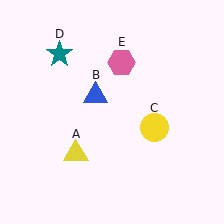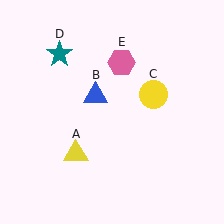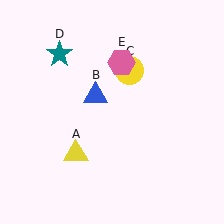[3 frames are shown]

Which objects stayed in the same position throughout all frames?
Yellow triangle (object A) and blue triangle (object B) and teal star (object D) and pink hexagon (object E) remained stationary.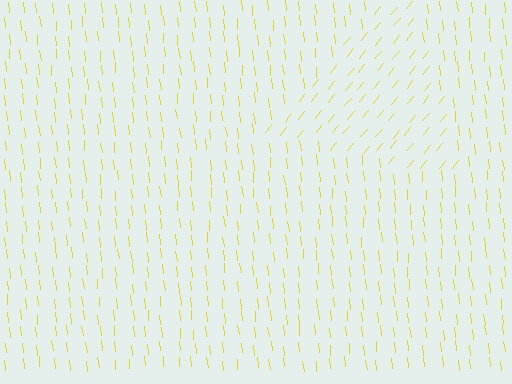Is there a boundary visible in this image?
Yes, there is a texture boundary formed by a change in line orientation.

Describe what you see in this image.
The image is filled with small yellow line segments. A triangle region in the image has lines oriented differently from the surrounding lines, creating a visible texture boundary.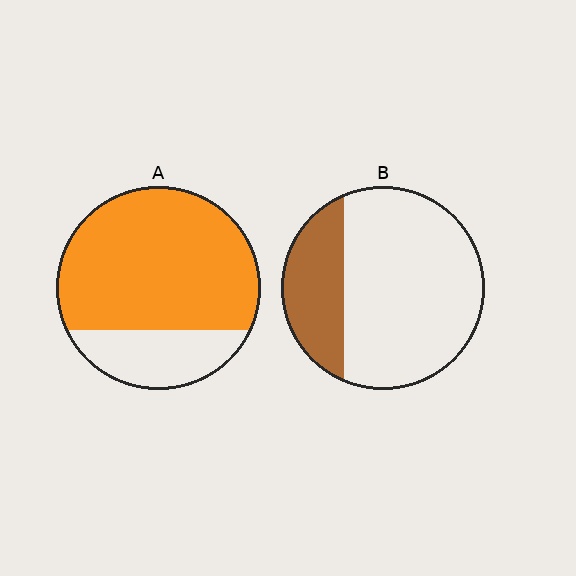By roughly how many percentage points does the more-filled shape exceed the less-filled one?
By roughly 50 percentage points (A over B).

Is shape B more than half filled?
No.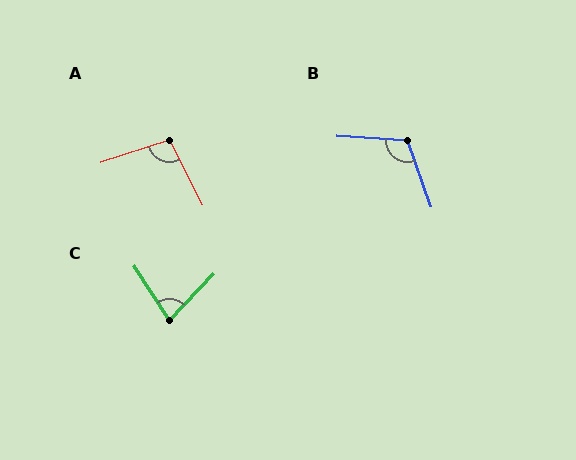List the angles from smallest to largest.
C (76°), A (98°), B (113°).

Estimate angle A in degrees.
Approximately 98 degrees.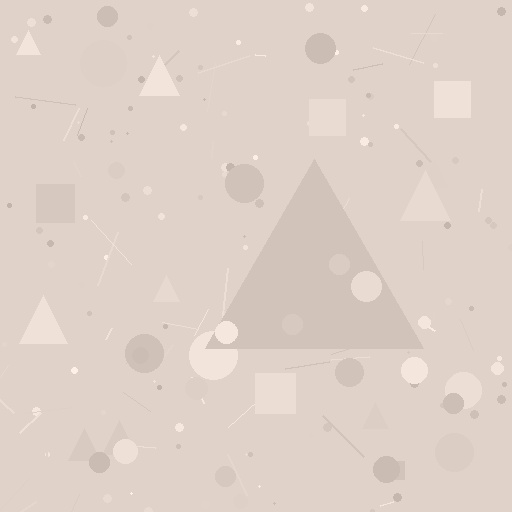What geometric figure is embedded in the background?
A triangle is embedded in the background.